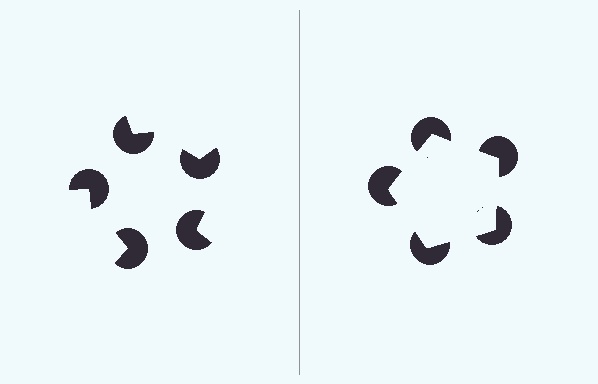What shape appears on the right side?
An illusory pentagon.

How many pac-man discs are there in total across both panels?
10 — 5 on each side.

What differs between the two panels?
The pac-man discs are positioned identically on both sides; only the wedge orientations differ. On the right they align to a pentagon; on the left they are misaligned.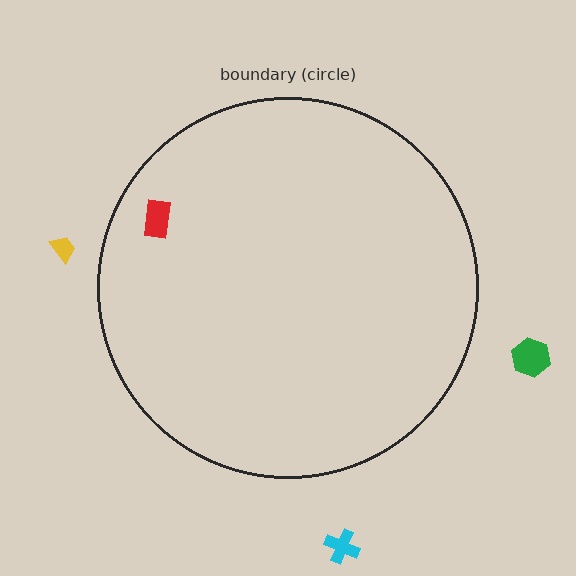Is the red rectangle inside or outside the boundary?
Inside.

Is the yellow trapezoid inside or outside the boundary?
Outside.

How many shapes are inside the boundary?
1 inside, 3 outside.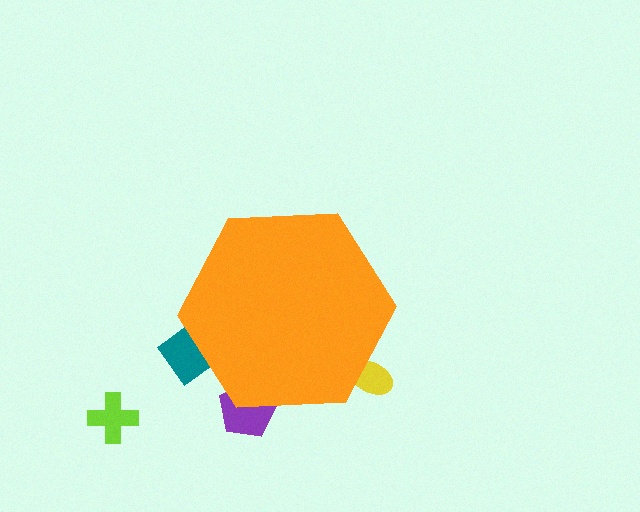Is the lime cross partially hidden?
No, the lime cross is fully visible.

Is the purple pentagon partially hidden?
Yes, the purple pentagon is partially hidden behind the orange hexagon.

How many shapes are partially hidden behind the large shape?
3 shapes are partially hidden.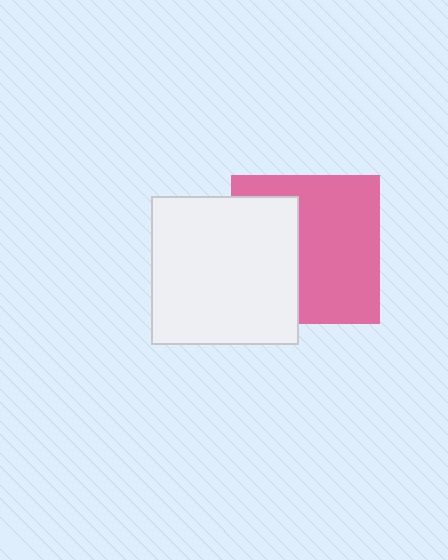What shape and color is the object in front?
The object in front is a white square.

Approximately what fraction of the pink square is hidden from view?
Roughly 40% of the pink square is hidden behind the white square.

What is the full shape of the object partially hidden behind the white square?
The partially hidden object is a pink square.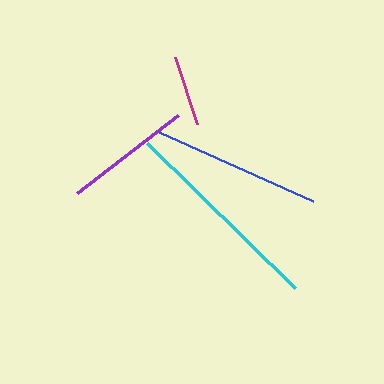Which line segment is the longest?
The cyan line is the longest at approximately 207 pixels.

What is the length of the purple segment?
The purple segment is approximately 128 pixels long.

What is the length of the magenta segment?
The magenta segment is approximately 71 pixels long.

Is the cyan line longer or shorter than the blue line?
The cyan line is longer than the blue line.